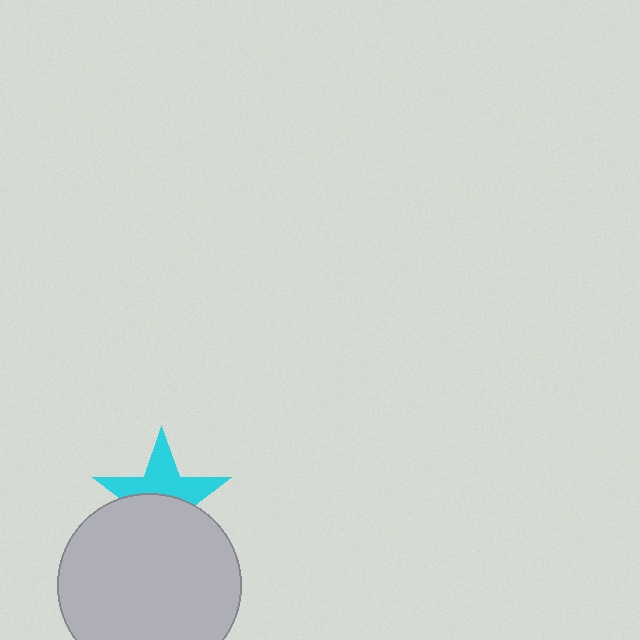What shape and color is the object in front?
The object in front is a light gray circle.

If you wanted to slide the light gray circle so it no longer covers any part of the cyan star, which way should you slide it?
Slide it down — that is the most direct way to separate the two shapes.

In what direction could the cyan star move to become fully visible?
The cyan star could move up. That would shift it out from behind the light gray circle entirely.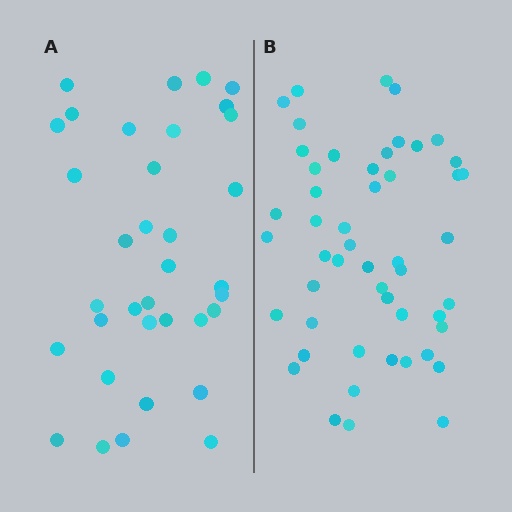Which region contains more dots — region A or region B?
Region B (the right region) has more dots.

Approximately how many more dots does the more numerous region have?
Region B has approximately 15 more dots than region A.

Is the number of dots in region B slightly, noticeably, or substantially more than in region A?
Region B has noticeably more, but not dramatically so. The ratio is roughly 1.4 to 1.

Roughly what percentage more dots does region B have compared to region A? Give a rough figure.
About 45% more.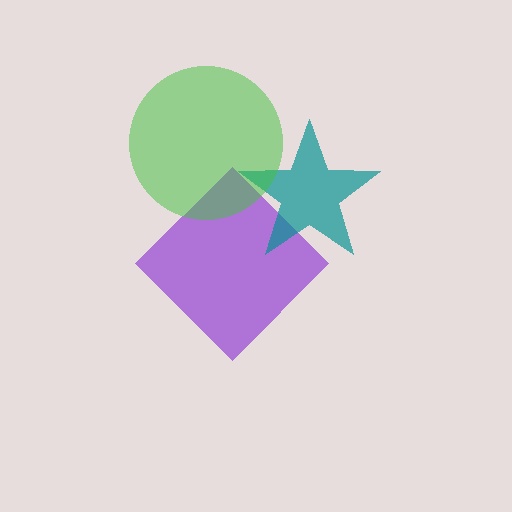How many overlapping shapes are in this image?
There are 3 overlapping shapes in the image.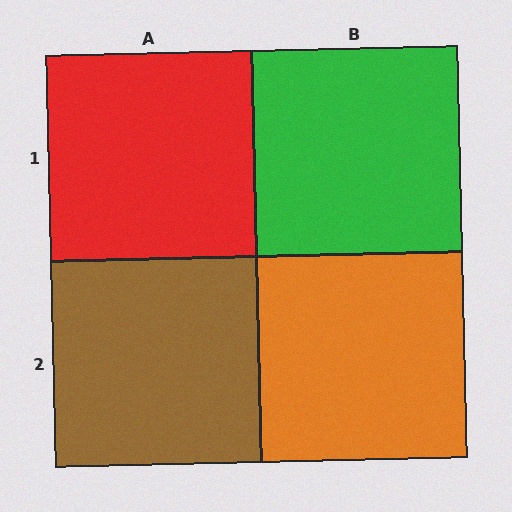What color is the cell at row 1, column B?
Green.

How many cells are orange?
1 cell is orange.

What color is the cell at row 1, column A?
Red.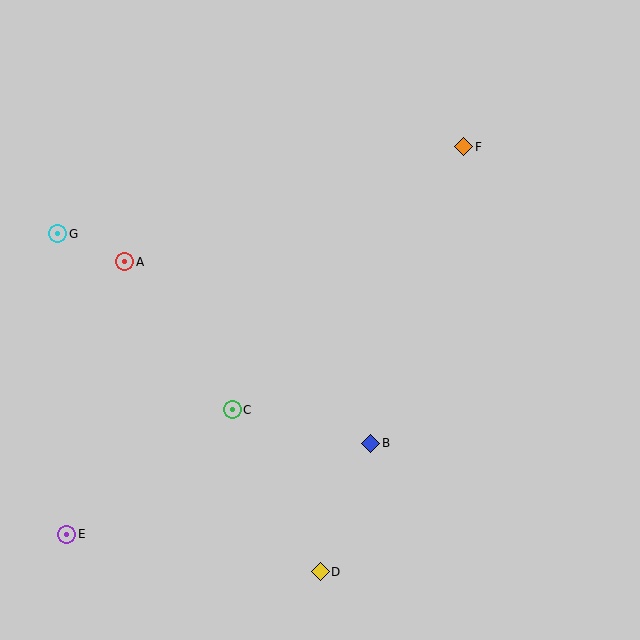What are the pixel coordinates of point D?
Point D is at (320, 572).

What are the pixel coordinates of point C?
Point C is at (232, 410).